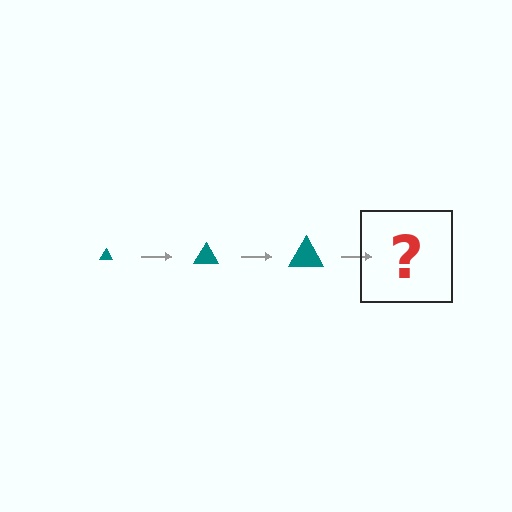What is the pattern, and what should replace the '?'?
The pattern is that the triangle gets progressively larger each step. The '?' should be a teal triangle, larger than the previous one.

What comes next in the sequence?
The next element should be a teal triangle, larger than the previous one.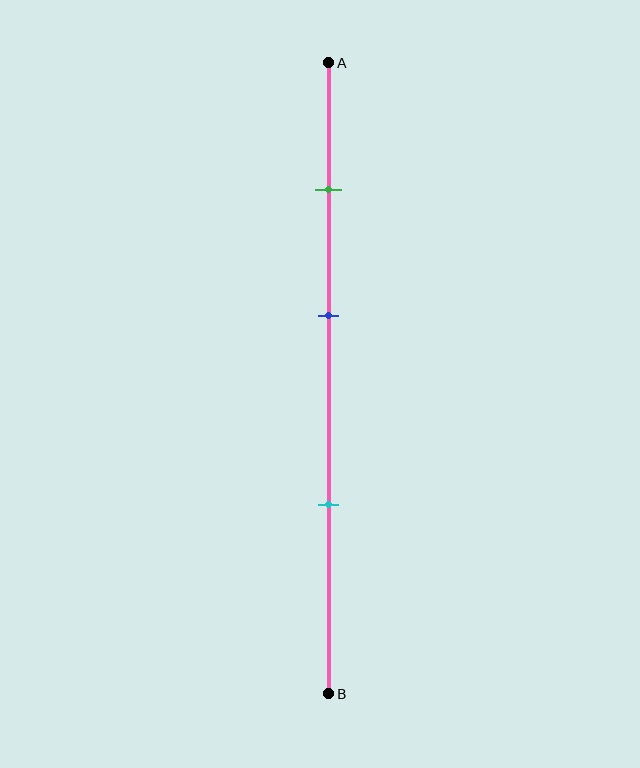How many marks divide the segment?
There are 3 marks dividing the segment.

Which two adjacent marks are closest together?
The green and blue marks are the closest adjacent pair.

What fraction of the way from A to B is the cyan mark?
The cyan mark is approximately 70% (0.7) of the way from A to B.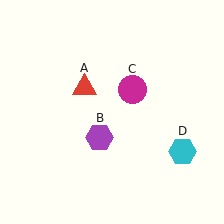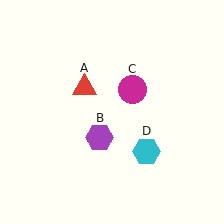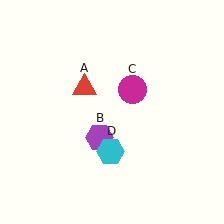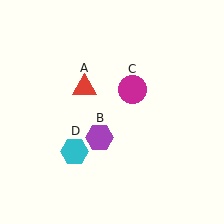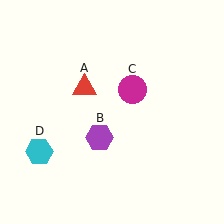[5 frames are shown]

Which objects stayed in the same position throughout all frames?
Red triangle (object A) and purple hexagon (object B) and magenta circle (object C) remained stationary.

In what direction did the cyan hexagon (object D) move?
The cyan hexagon (object D) moved left.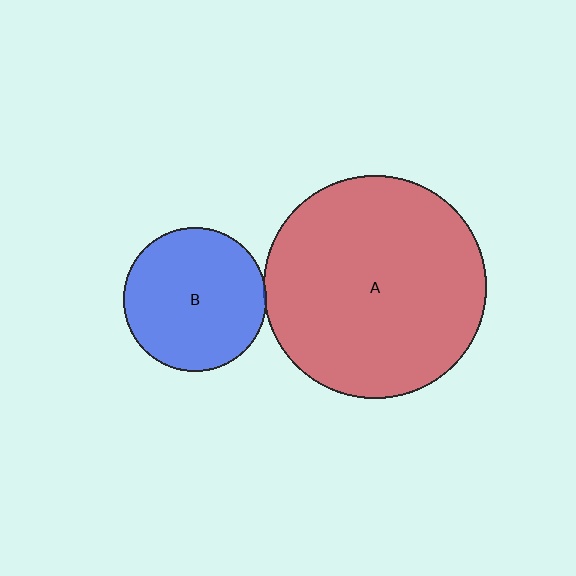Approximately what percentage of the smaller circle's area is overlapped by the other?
Approximately 5%.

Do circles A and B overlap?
Yes.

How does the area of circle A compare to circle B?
Approximately 2.4 times.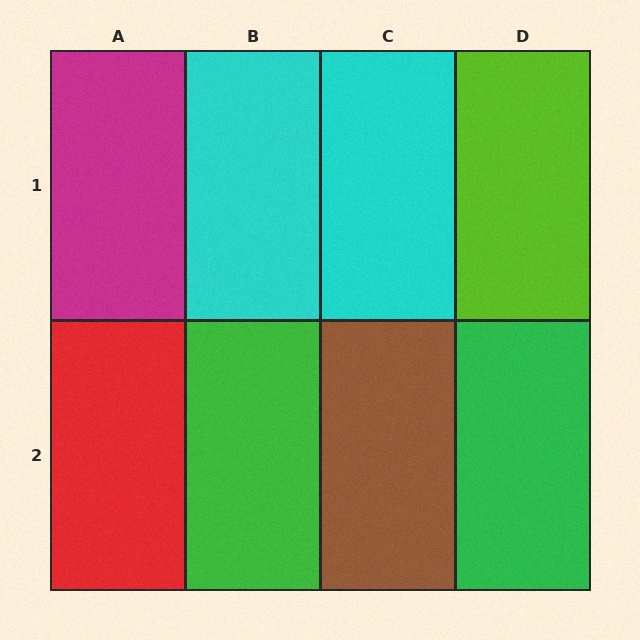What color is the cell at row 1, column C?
Cyan.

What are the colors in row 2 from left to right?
Red, green, brown, green.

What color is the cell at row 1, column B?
Cyan.